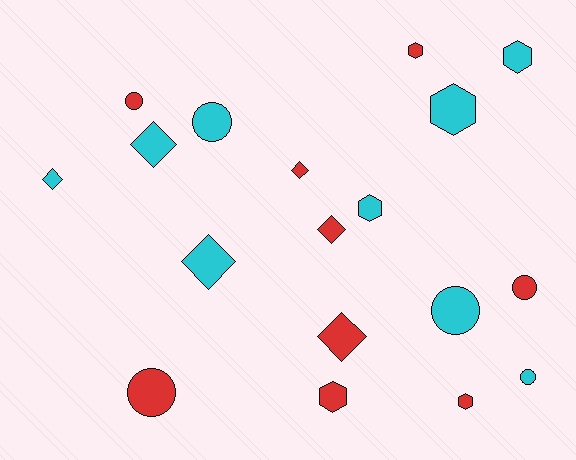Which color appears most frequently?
Cyan, with 9 objects.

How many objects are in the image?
There are 18 objects.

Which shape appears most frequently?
Diamond, with 6 objects.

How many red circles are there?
There are 3 red circles.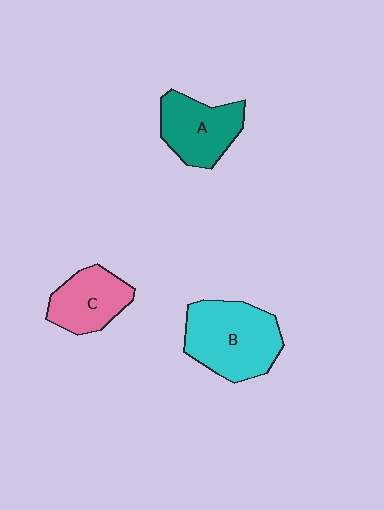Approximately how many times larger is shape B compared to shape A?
Approximately 1.4 times.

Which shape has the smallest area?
Shape C (pink).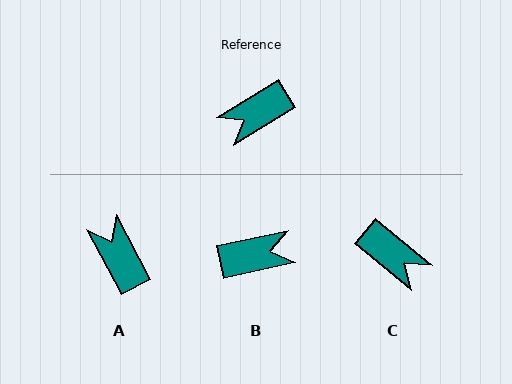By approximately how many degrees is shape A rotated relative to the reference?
Approximately 93 degrees clockwise.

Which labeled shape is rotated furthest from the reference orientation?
B, about 161 degrees away.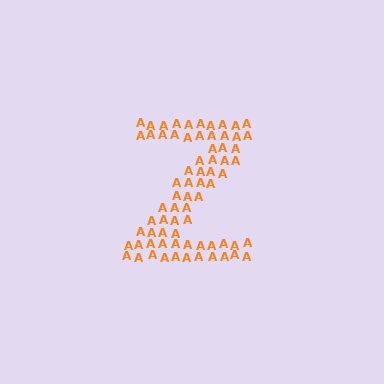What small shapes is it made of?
It is made of small letter A's.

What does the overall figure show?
The overall figure shows the letter Z.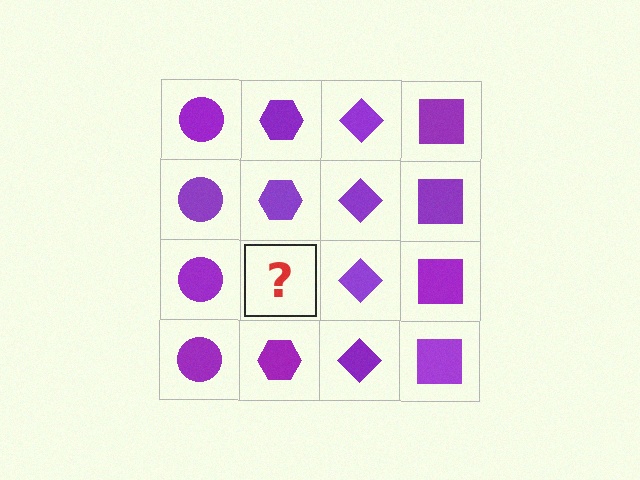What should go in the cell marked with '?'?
The missing cell should contain a purple hexagon.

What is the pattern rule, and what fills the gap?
The rule is that each column has a consistent shape. The gap should be filled with a purple hexagon.